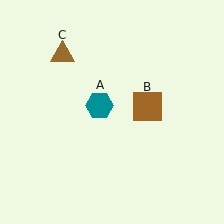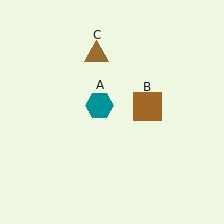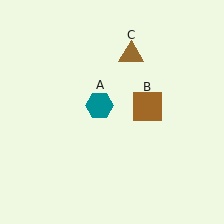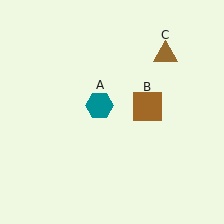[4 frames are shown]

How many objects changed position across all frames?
1 object changed position: brown triangle (object C).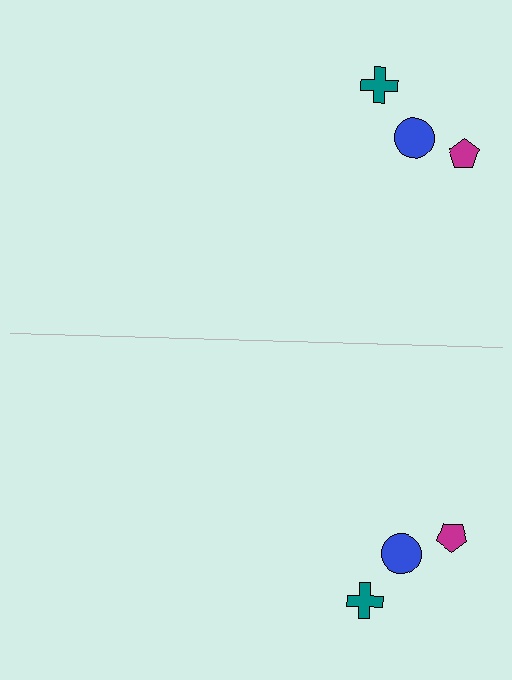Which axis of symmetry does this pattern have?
The pattern has a horizontal axis of symmetry running through the center of the image.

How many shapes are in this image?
There are 6 shapes in this image.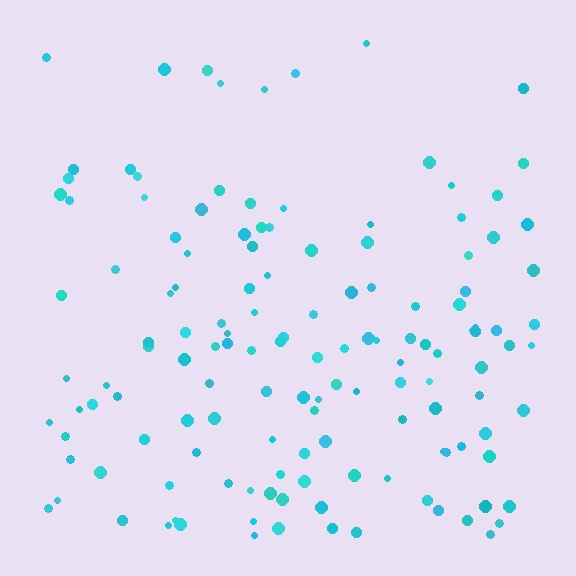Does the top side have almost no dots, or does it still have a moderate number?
Still a moderate number, just noticeably fewer than the bottom.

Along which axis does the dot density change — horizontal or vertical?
Vertical.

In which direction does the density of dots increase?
From top to bottom, with the bottom side densest.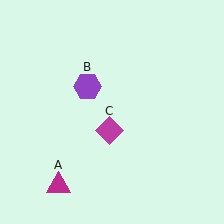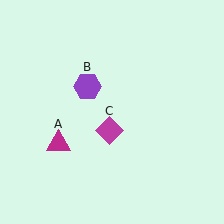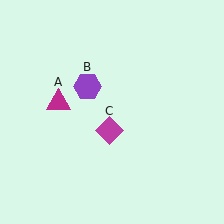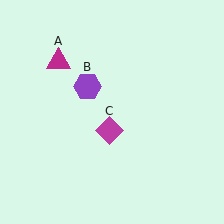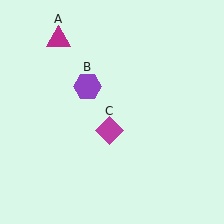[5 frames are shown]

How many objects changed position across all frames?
1 object changed position: magenta triangle (object A).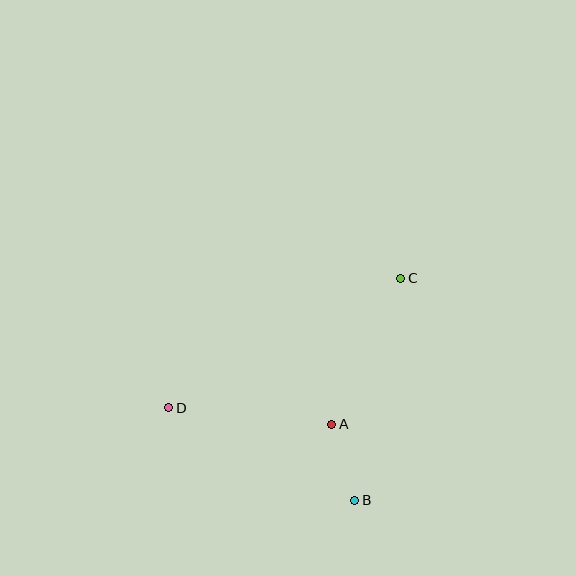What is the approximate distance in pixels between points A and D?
The distance between A and D is approximately 163 pixels.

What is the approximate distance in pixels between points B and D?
The distance between B and D is approximately 208 pixels.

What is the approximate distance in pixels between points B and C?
The distance between B and C is approximately 227 pixels.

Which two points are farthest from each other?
Points C and D are farthest from each other.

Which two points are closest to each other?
Points A and B are closest to each other.